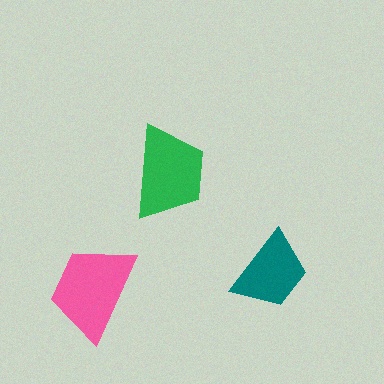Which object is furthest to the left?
The pink trapezoid is leftmost.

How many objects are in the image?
There are 3 objects in the image.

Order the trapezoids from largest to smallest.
the pink one, the green one, the teal one.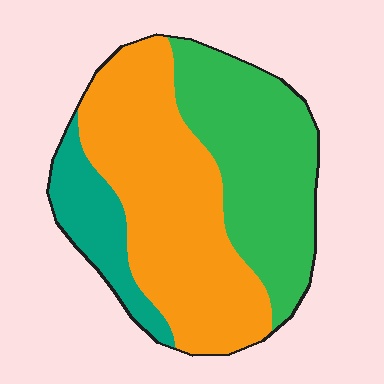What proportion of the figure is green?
Green takes up about three eighths (3/8) of the figure.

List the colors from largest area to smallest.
From largest to smallest: orange, green, teal.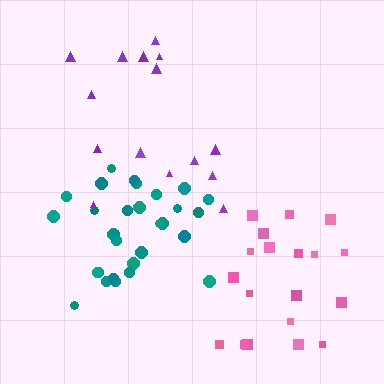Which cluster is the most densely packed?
Teal.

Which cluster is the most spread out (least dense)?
Purple.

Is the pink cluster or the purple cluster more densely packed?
Pink.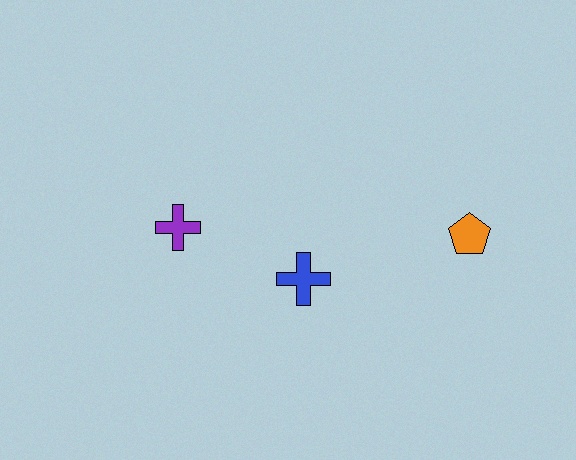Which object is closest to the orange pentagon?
The blue cross is closest to the orange pentagon.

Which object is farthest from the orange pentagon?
The purple cross is farthest from the orange pentagon.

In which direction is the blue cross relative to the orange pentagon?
The blue cross is to the left of the orange pentagon.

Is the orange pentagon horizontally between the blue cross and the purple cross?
No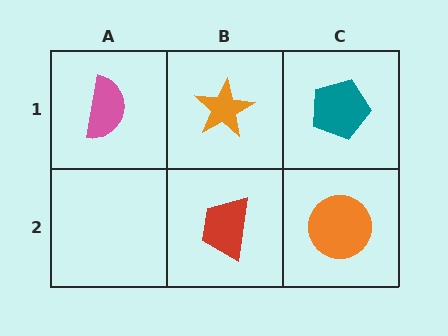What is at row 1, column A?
A pink semicircle.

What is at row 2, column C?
An orange circle.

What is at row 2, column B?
A red trapezoid.